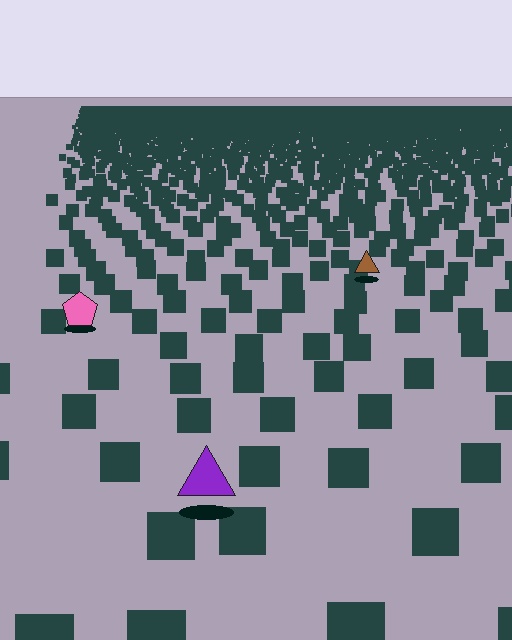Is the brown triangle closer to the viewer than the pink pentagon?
No. The pink pentagon is closer — you can tell from the texture gradient: the ground texture is coarser near it.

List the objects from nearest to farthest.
From nearest to farthest: the purple triangle, the pink pentagon, the brown triangle.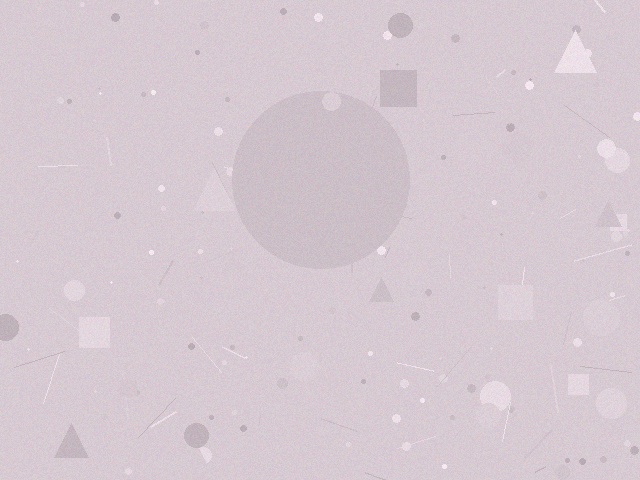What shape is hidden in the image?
A circle is hidden in the image.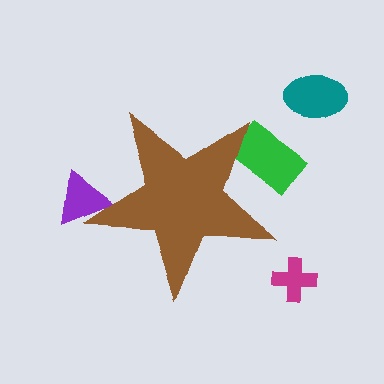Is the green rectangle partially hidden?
Yes, the green rectangle is partially hidden behind the brown star.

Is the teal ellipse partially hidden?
No, the teal ellipse is fully visible.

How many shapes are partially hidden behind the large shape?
2 shapes are partially hidden.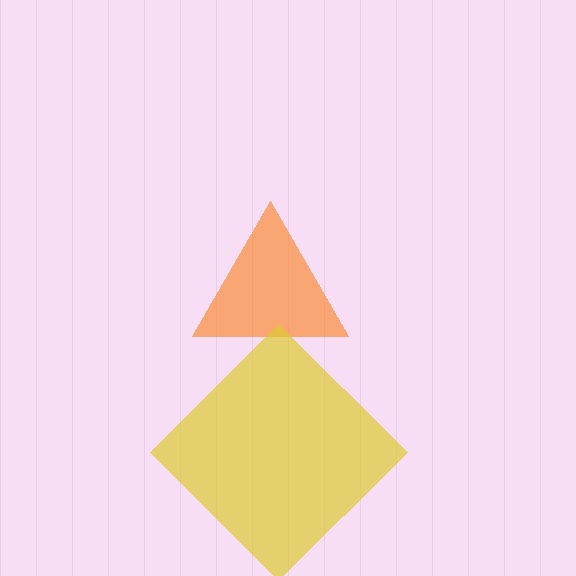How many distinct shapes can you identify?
There are 2 distinct shapes: an orange triangle, a yellow diamond.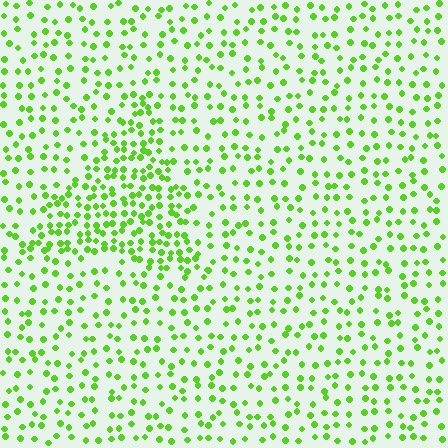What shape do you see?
I see a triangle.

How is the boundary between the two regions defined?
The boundary is defined by a change in element density (approximately 1.9x ratio). All elements are the same color, size, and shape.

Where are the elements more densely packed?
The elements are more densely packed inside the triangle boundary.